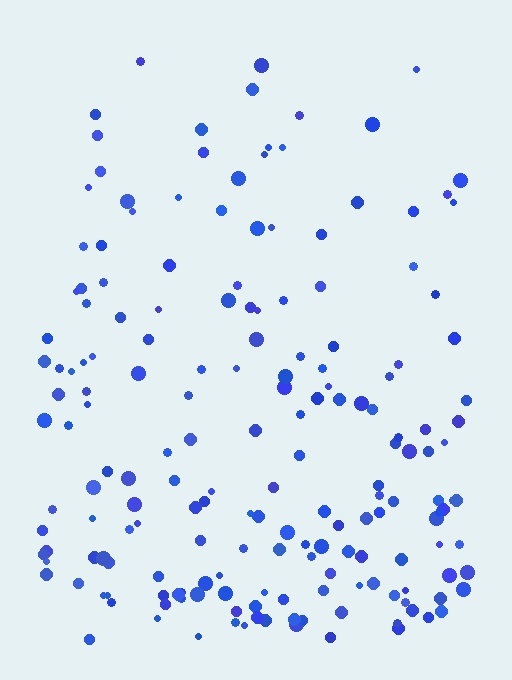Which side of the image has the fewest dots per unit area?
The top.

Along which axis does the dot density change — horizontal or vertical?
Vertical.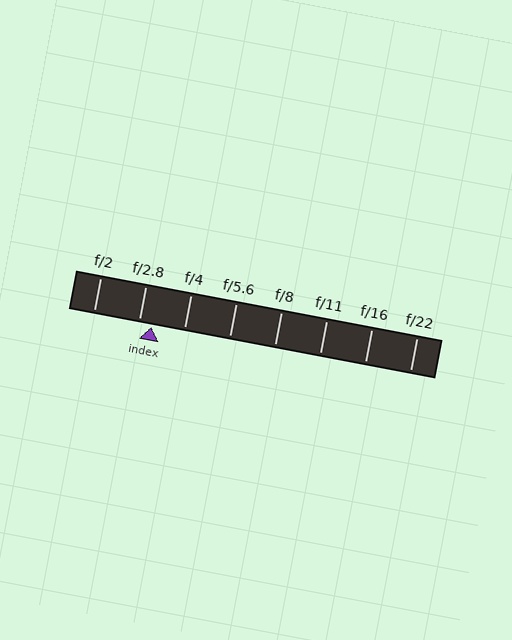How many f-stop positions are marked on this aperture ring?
There are 8 f-stop positions marked.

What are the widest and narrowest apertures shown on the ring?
The widest aperture shown is f/2 and the narrowest is f/22.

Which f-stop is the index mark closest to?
The index mark is closest to f/2.8.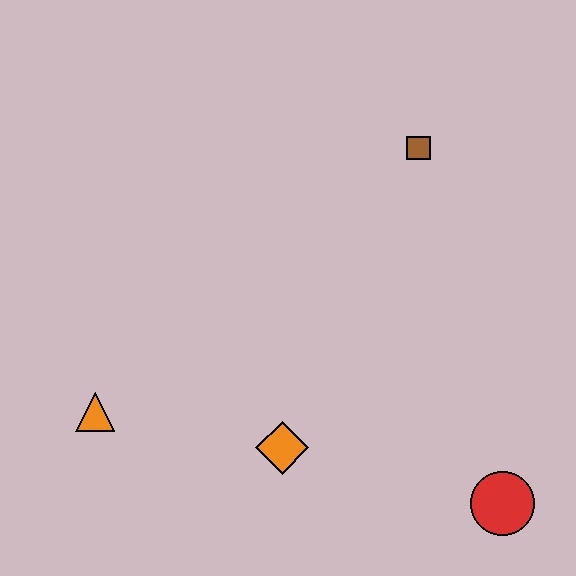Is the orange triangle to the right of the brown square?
No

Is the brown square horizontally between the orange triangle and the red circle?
Yes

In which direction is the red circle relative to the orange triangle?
The red circle is to the right of the orange triangle.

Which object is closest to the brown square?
The orange diamond is closest to the brown square.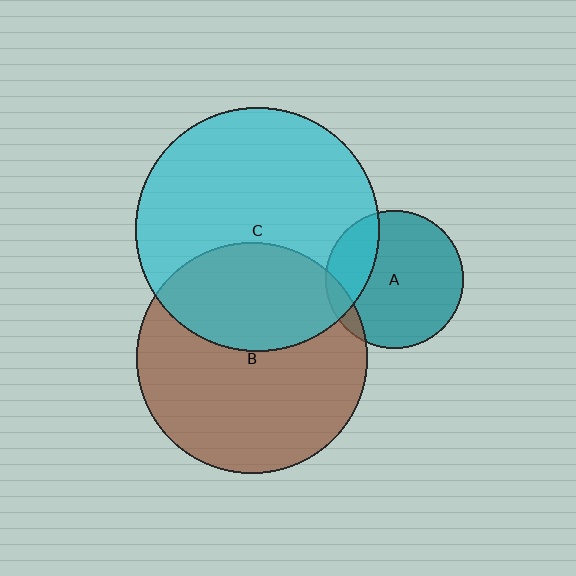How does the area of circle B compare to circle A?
Approximately 2.8 times.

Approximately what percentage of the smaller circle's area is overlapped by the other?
Approximately 35%.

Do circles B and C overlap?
Yes.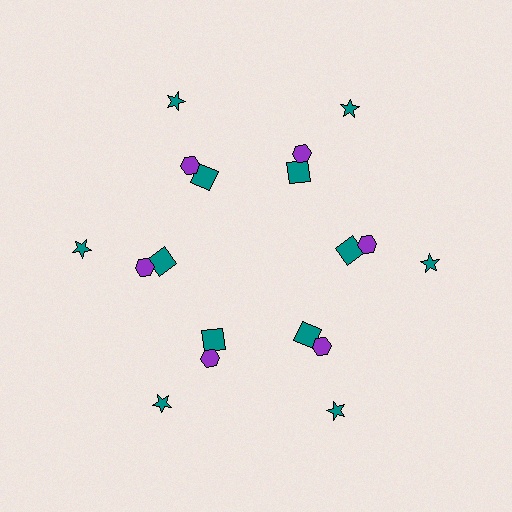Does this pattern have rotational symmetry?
Yes, this pattern has 6-fold rotational symmetry. It looks the same after rotating 60 degrees around the center.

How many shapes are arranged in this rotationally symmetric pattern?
There are 18 shapes, arranged in 6 groups of 3.